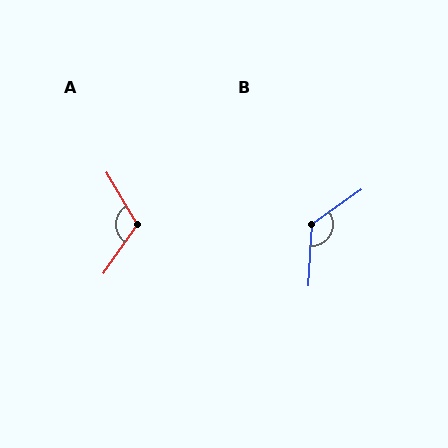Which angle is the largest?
B, at approximately 129 degrees.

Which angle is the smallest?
A, at approximately 114 degrees.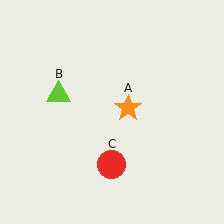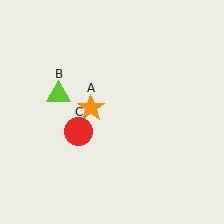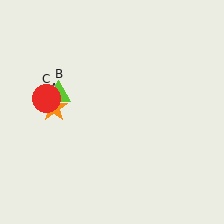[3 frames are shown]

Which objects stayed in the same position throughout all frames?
Lime triangle (object B) remained stationary.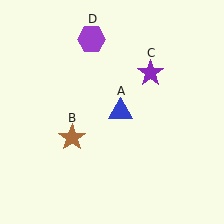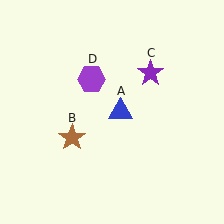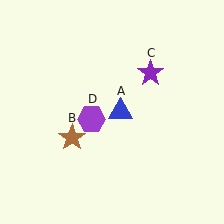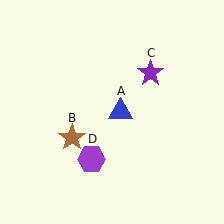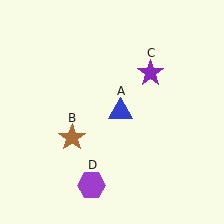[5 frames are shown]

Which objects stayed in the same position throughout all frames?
Blue triangle (object A) and brown star (object B) and purple star (object C) remained stationary.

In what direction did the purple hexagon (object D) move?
The purple hexagon (object D) moved down.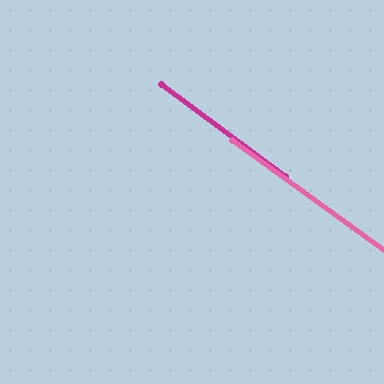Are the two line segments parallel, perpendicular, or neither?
Parallel — their directions differ by only 0.8°.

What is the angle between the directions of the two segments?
Approximately 1 degree.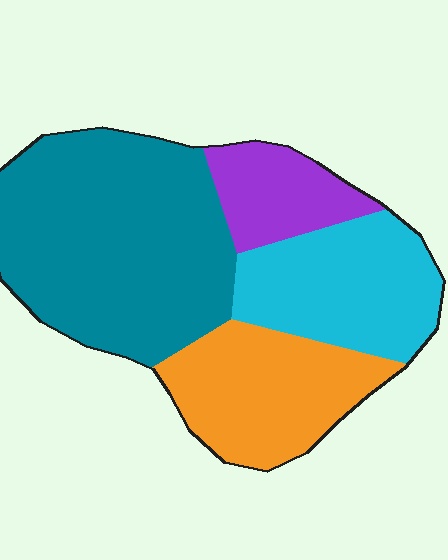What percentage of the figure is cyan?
Cyan covers around 20% of the figure.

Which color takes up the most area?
Teal, at roughly 45%.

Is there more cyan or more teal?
Teal.